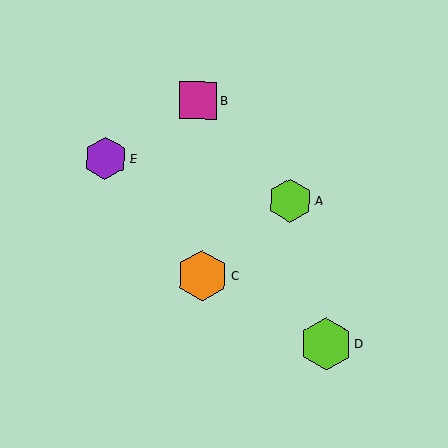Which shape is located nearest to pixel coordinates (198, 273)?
The orange hexagon (labeled C) at (202, 276) is nearest to that location.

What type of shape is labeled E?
Shape E is a purple hexagon.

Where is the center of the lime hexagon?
The center of the lime hexagon is at (290, 201).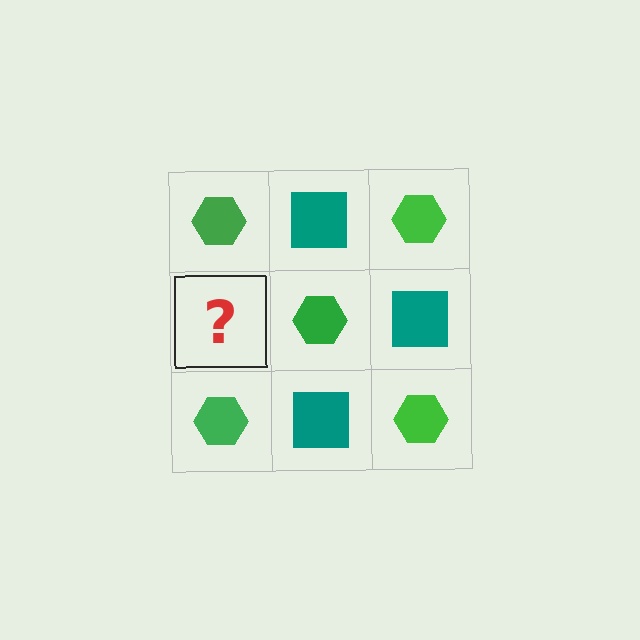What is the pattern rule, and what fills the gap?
The rule is that it alternates green hexagon and teal square in a checkerboard pattern. The gap should be filled with a teal square.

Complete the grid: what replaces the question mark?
The question mark should be replaced with a teal square.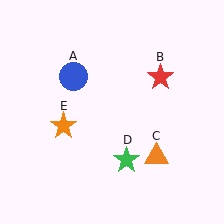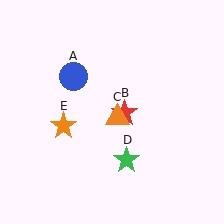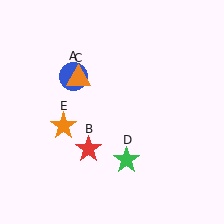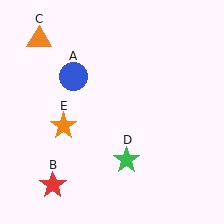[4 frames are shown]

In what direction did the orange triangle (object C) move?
The orange triangle (object C) moved up and to the left.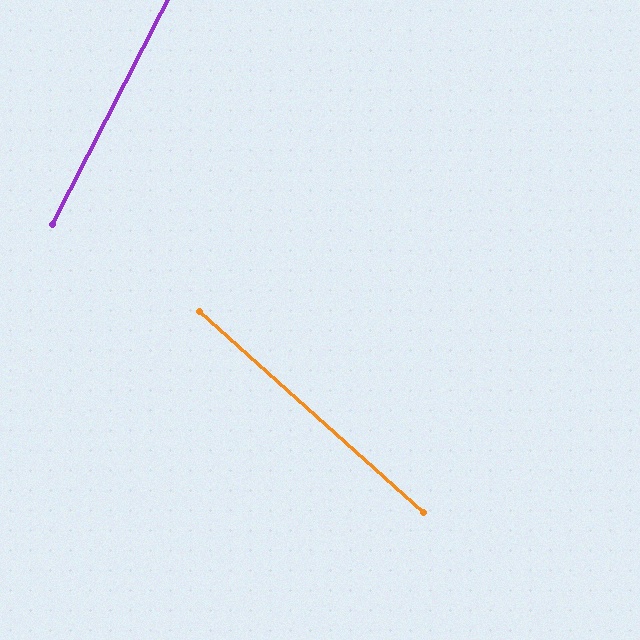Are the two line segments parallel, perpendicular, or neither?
Neither parallel nor perpendicular — they differ by about 75°.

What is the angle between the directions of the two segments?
Approximately 75 degrees.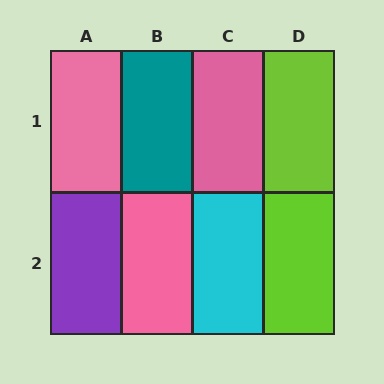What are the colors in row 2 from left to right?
Purple, pink, cyan, lime.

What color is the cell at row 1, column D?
Lime.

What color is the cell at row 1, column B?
Teal.